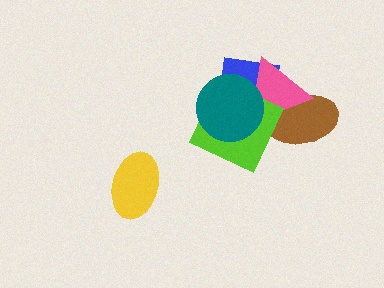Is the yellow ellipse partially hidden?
No, no other shape covers it.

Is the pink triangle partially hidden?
Yes, it is partially covered by another shape.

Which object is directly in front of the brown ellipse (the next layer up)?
The blue square is directly in front of the brown ellipse.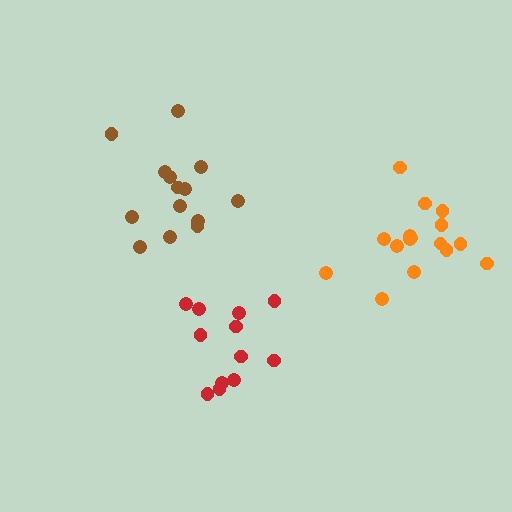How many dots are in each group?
Group 1: 14 dots, Group 2: 12 dots, Group 3: 16 dots (42 total).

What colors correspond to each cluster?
The clusters are colored: brown, red, orange.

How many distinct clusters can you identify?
There are 3 distinct clusters.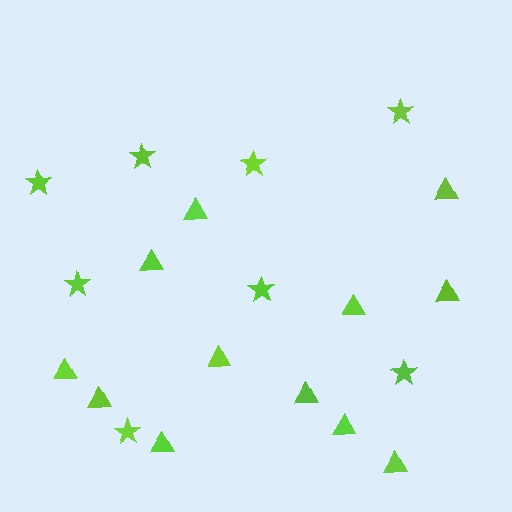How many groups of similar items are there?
There are 2 groups: one group of stars (8) and one group of triangles (12).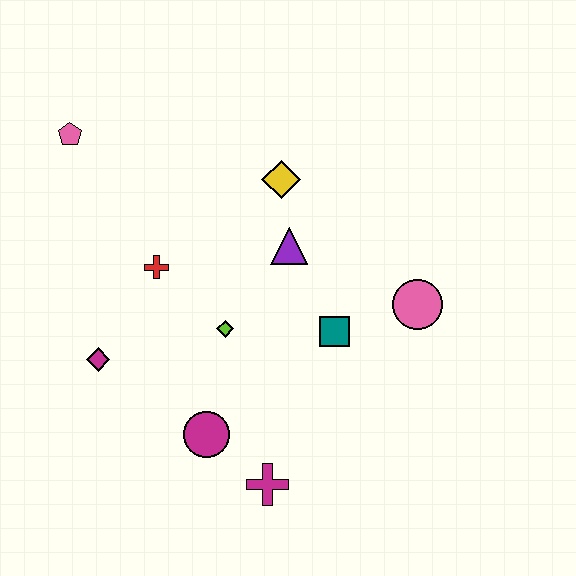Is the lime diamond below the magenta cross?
No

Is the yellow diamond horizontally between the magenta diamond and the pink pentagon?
No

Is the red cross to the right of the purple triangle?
No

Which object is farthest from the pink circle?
The pink pentagon is farthest from the pink circle.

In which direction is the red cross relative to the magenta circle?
The red cross is above the magenta circle.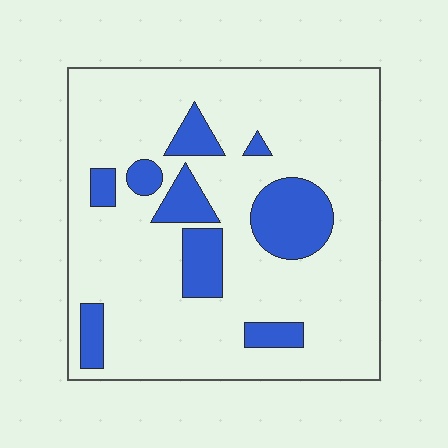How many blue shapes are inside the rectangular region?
9.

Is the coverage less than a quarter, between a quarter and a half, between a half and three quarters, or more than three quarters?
Less than a quarter.